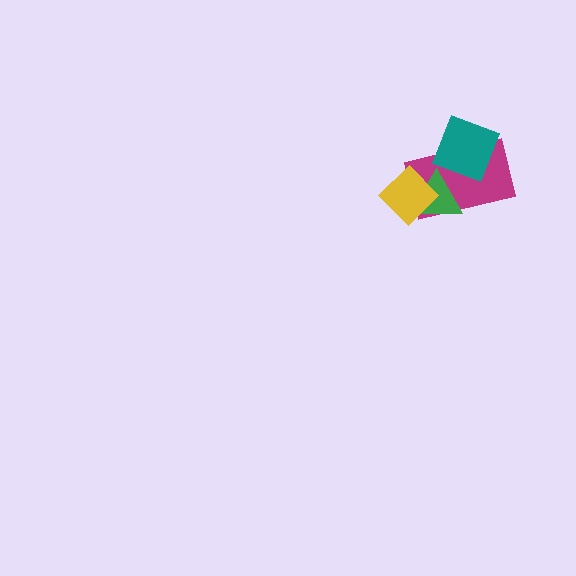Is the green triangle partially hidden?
Yes, it is partially covered by another shape.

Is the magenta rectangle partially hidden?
Yes, it is partially covered by another shape.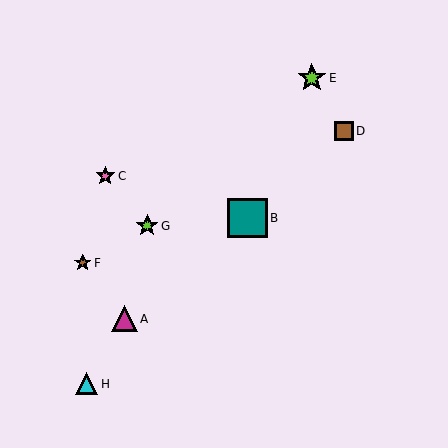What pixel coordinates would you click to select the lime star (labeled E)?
Click at (312, 78) to select the lime star E.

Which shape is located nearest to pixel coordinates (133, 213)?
The lime star (labeled G) at (147, 226) is nearest to that location.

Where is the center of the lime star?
The center of the lime star is at (147, 226).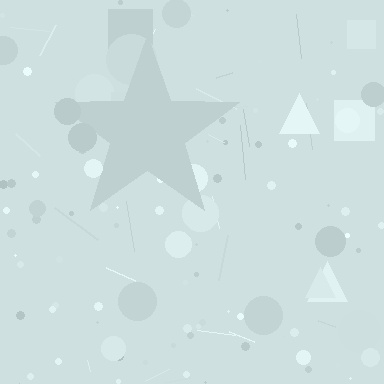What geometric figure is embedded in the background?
A star is embedded in the background.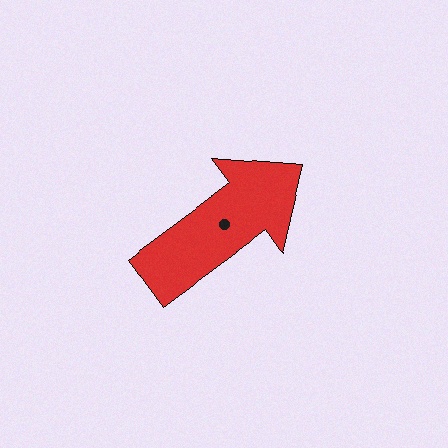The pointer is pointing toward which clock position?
Roughly 2 o'clock.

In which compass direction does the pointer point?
Northeast.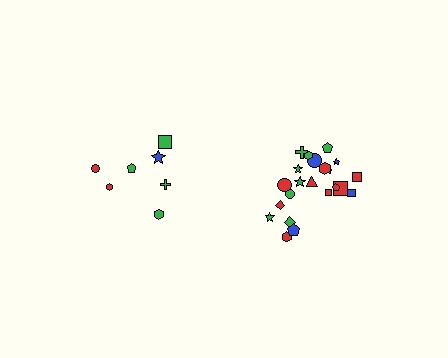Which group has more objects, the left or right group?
The right group.